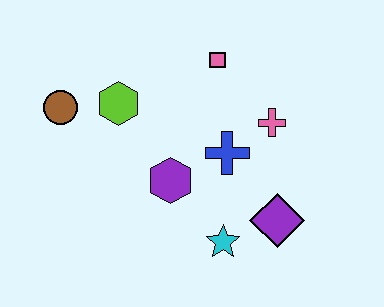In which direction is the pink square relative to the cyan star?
The pink square is above the cyan star.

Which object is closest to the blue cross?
The pink cross is closest to the blue cross.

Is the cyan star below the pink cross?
Yes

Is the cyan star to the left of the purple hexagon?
No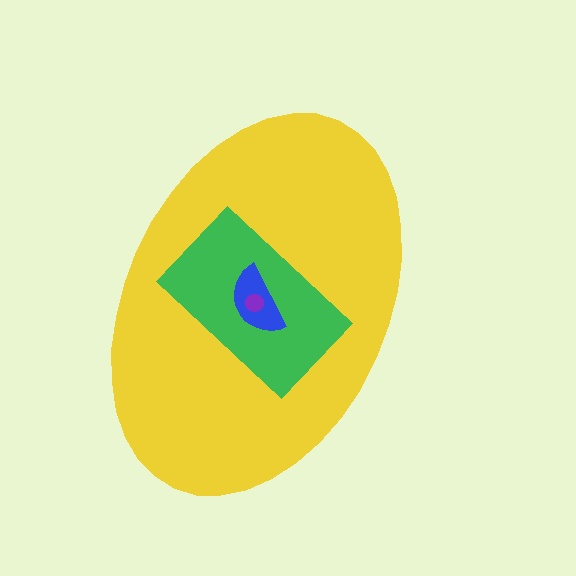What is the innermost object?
The purple circle.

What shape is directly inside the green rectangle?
The blue semicircle.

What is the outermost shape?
The yellow ellipse.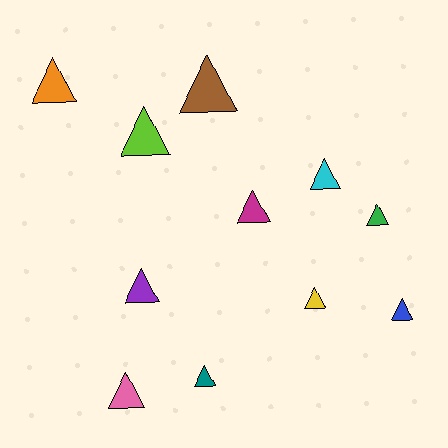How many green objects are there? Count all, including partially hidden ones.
There is 1 green object.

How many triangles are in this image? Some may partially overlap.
There are 11 triangles.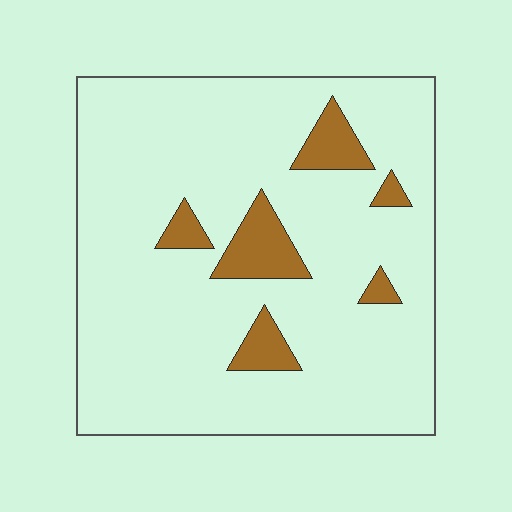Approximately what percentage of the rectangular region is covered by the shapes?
Approximately 10%.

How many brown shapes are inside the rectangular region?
6.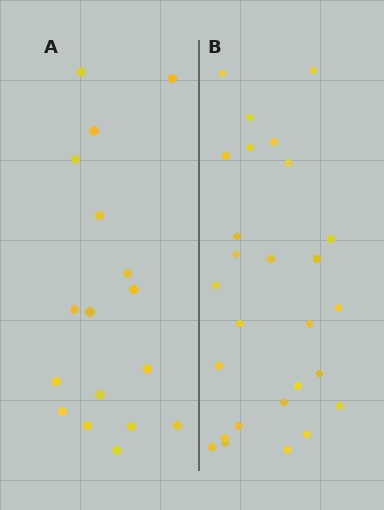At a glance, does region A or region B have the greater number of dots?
Region B (the right region) has more dots.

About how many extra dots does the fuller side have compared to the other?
Region B has roughly 10 or so more dots than region A.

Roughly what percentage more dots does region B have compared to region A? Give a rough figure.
About 60% more.